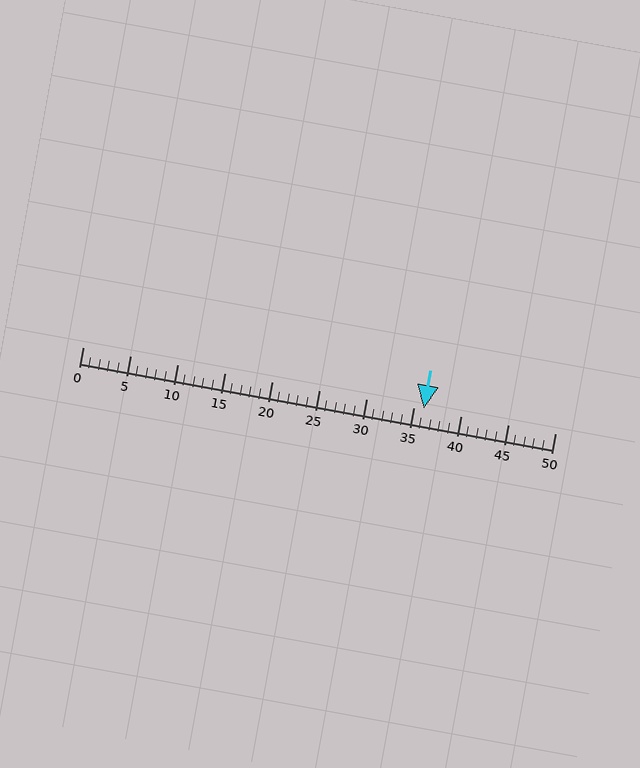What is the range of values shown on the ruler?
The ruler shows values from 0 to 50.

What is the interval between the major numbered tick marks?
The major tick marks are spaced 5 units apart.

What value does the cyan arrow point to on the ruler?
The cyan arrow points to approximately 36.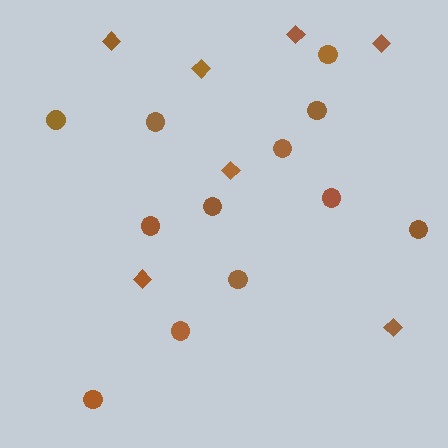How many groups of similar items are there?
There are 2 groups: one group of diamonds (7) and one group of circles (12).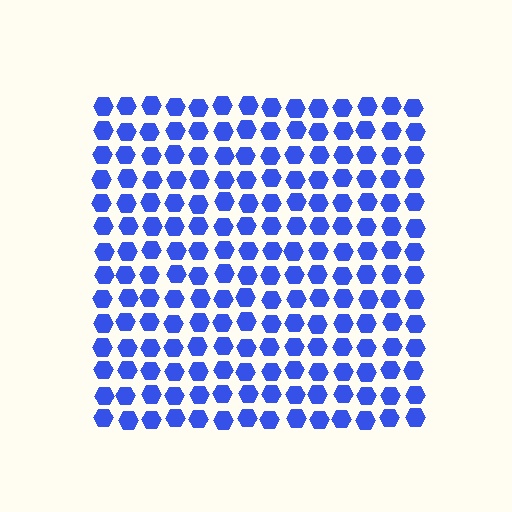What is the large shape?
The large shape is a square.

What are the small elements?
The small elements are hexagons.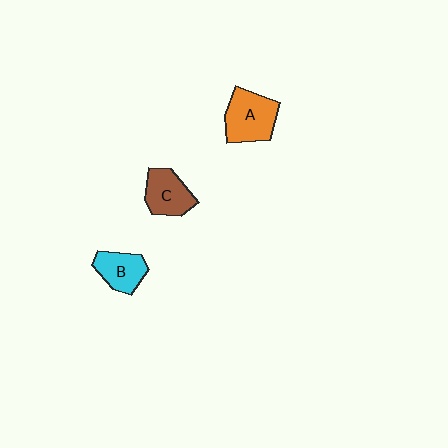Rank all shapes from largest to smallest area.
From largest to smallest: A (orange), C (brown), B (cyan).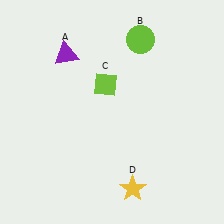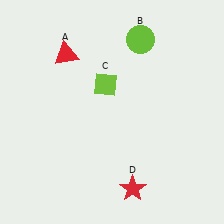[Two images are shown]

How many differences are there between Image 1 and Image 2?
There are 2 differences between the two images.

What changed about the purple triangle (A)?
In Image 1, A is purple. In Image 2, it changed to red.